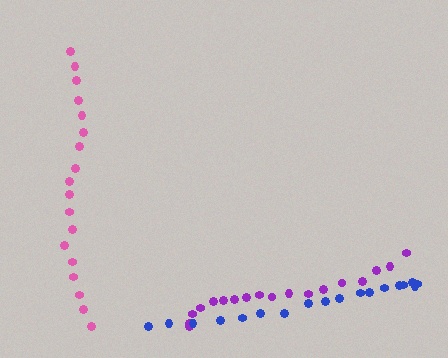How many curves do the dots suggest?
There are 3 distinct paths.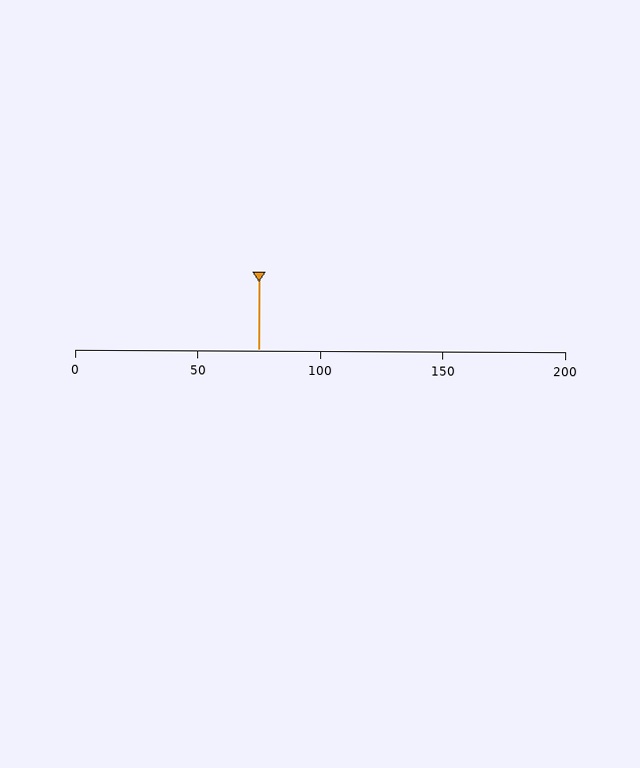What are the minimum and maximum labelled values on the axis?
The axis runs from 0 to 200.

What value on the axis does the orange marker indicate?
The marker indicates approximately 75.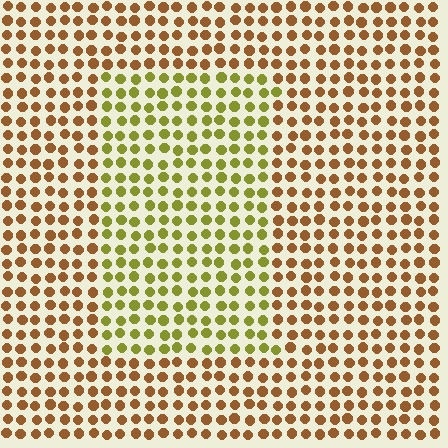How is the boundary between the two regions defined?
The boundary is defined purely by a slight shift in hue (about 42 degrees). Spacing, size, and orientation are identical on both sides.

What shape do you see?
I see a rectangle.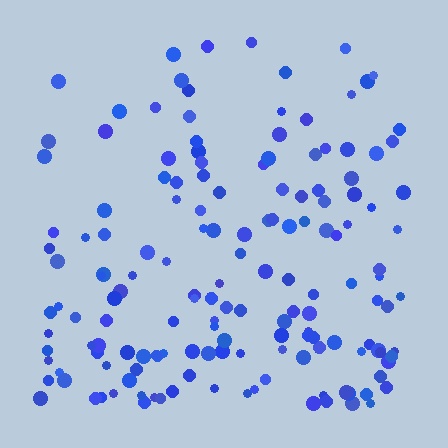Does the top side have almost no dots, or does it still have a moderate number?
Still a moderate number, just noticeably fewer than the bottom.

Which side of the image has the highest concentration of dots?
The bottom.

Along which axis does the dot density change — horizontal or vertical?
Vertical.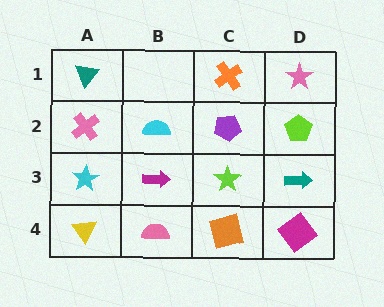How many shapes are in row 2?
4 shapes.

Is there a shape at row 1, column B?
No, that cell is empty.